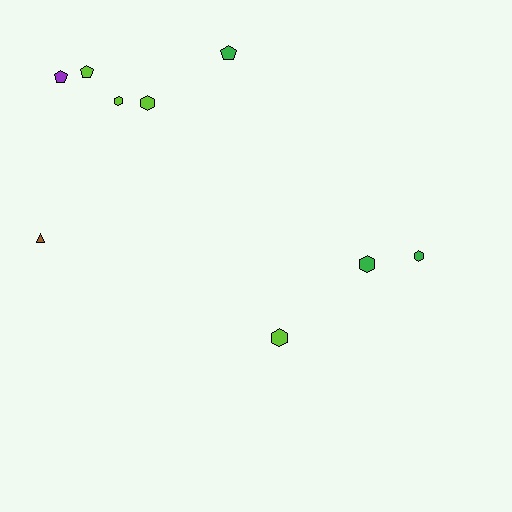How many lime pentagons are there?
There is 1 lime pentagon.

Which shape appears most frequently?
Hexagon, with 5 objects.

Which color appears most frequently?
Lime, with 4 objects.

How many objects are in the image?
There are 9 objects.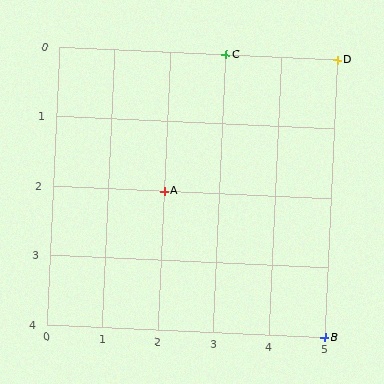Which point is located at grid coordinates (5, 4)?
Point B is at (5, 4).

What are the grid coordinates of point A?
Point A is at grid coordinates (2, 2).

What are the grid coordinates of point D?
Point D is at grid coordinates (5, 0).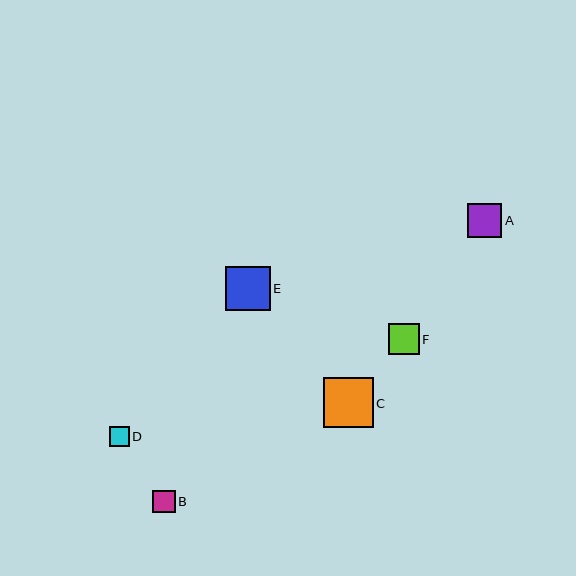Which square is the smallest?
Square D is the smallest with a size of approximately 20 pixels.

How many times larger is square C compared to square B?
Square C is approximately 2.2 times the size of square B.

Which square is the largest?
Square C is the largest with a size of approximately 50 pixels.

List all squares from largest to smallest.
From largest to smallest: C, E, A, F, B, D.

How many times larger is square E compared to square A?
Square E is approximately 1.3 times the size of square A.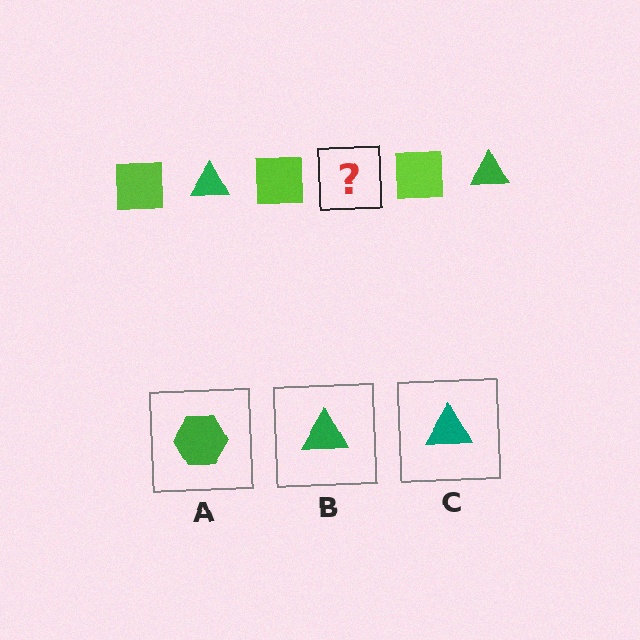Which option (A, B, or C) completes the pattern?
B.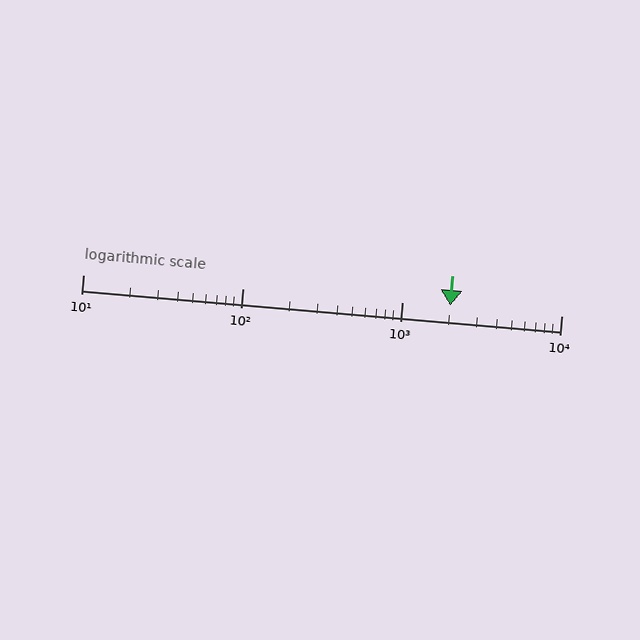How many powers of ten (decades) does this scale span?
The scale spans 3 decades, from 10 to 10000.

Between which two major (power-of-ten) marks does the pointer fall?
The pointer is between 1000 and 10000.